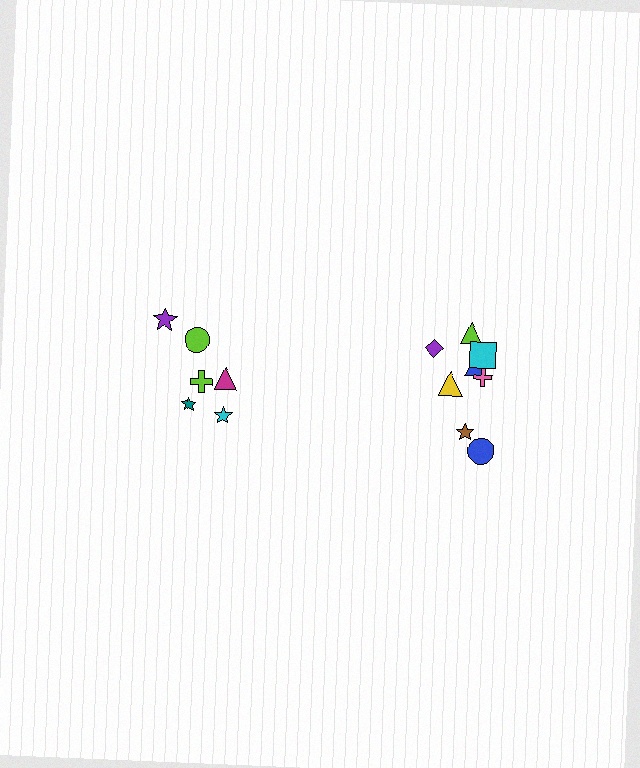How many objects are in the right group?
There are 8 objects.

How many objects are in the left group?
There are 6 objects.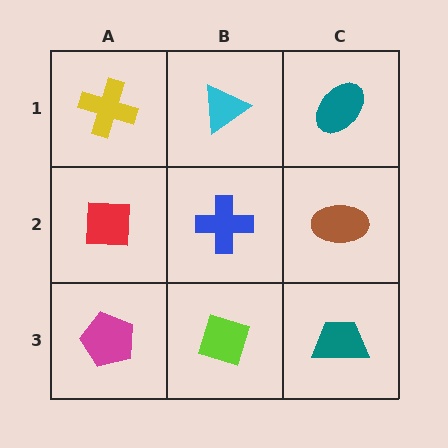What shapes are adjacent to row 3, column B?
A blue cross (row 2, column B), a magenta pentagon (row 3, column A), a teal trapezoid (row 3, column C).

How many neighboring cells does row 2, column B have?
4.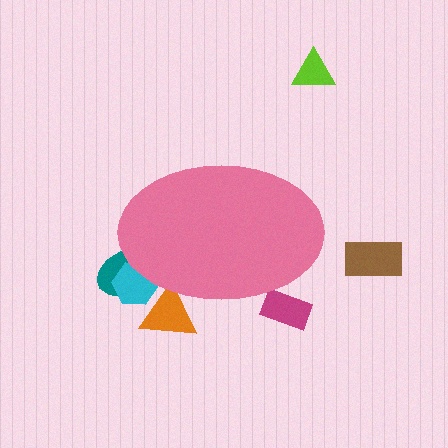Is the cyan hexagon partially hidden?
Yes, the cyan hexagon is partially hidden behind the pink ellipse.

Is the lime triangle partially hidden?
No, the lime triangle is fully visible.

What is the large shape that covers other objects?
A pink ellipse.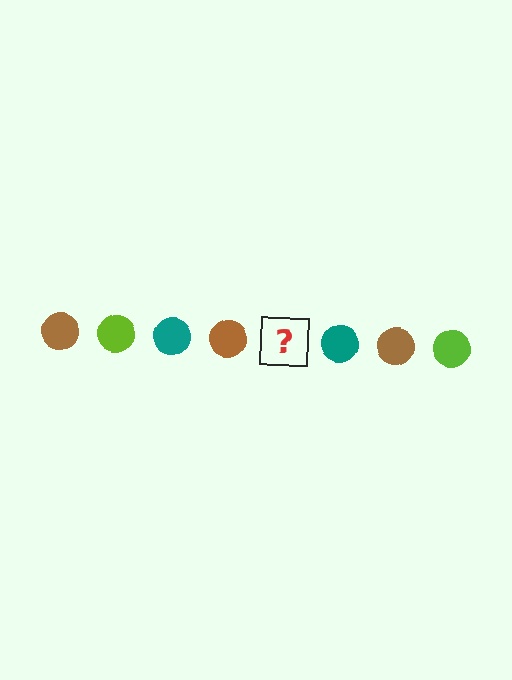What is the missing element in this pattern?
The missing element is a lime circle.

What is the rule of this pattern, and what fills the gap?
The rule is that the pattern cycles through brown, lime, teal circles. The gap should be filled with a lime circle.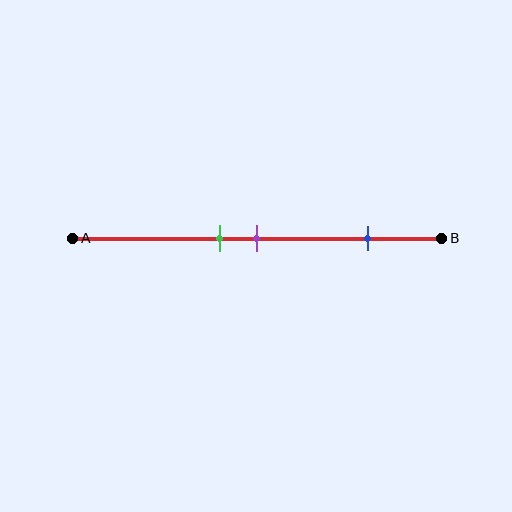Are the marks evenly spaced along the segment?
No, the marks are not evenly spaced.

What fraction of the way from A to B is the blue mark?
The blue mark is approximately 80% (0.8) of the way from A to B.